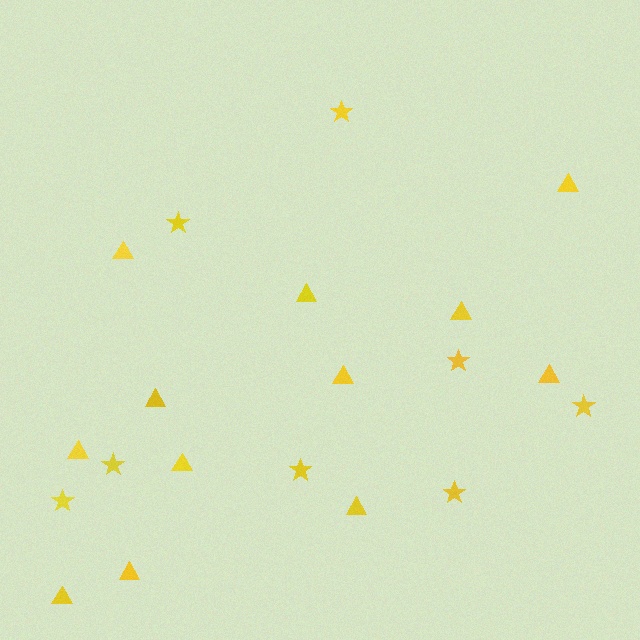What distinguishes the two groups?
There are 2 groups: one group of triangles (12) and one group of stars (8).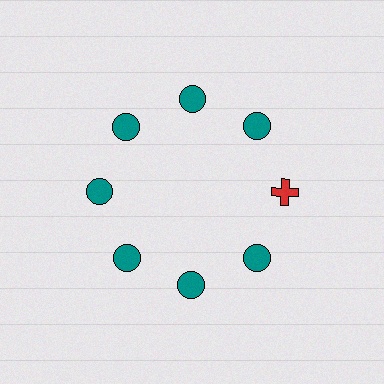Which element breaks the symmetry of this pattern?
The red cross at roughly the 3 o'clock position breaks the symmetry. All other shapes are teal circles.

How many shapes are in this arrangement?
There are 8 shapes arranged in a ring pattern.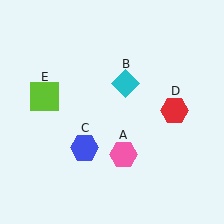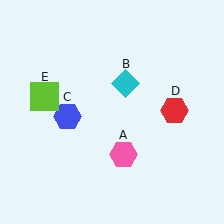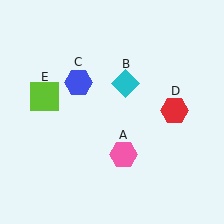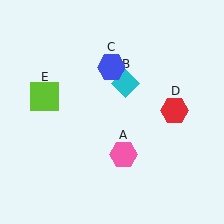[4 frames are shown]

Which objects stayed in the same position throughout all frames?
Pink hexagon (object A) and cyan diamond (object B) and red hexagon (object D) and lime square (object E) remained stationary.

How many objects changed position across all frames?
1 object changed position: blue hexagon (object C).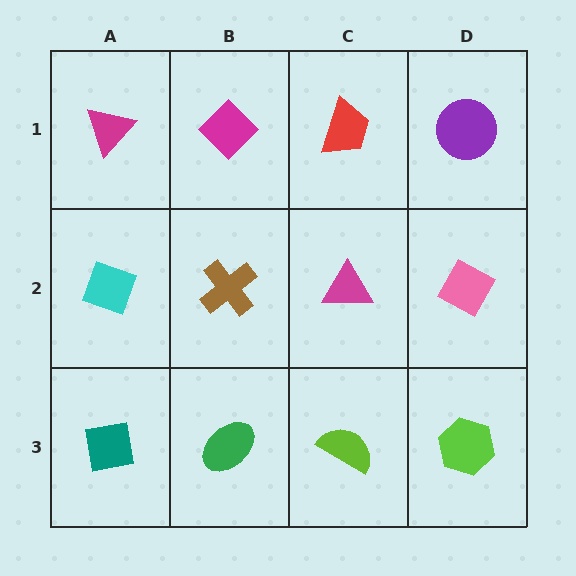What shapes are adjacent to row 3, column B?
A brown cross (row 2, column B), a teal square (row 3, column A), a lime semicircle (row 3, column C).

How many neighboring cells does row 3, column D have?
2.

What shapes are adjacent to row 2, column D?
A purple circle (row 1, column D), a lime hexagon (row 3, column D), a magenta triangle (row 2, column C).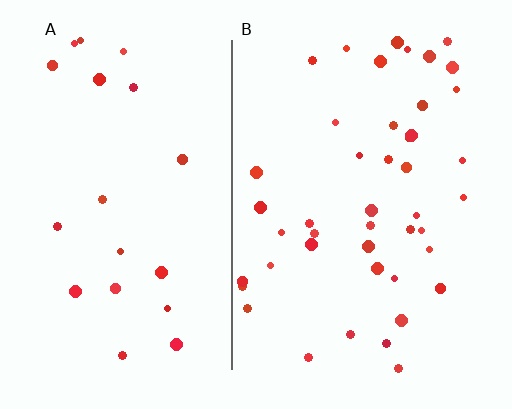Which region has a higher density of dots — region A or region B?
B (the right).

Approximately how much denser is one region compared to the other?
Approximately 2.2× — region B over region A.